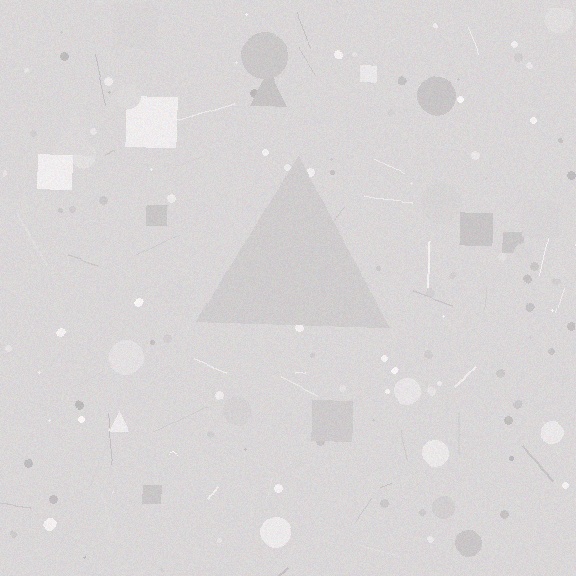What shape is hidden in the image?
A triangle is hidden in the image.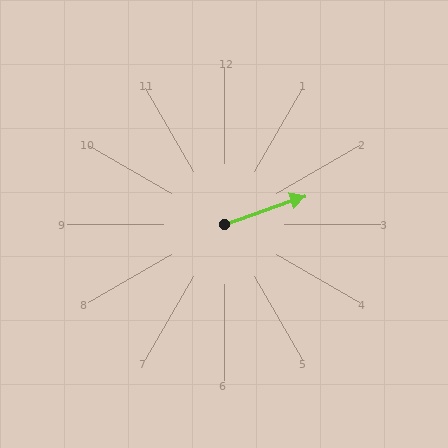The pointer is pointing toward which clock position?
Roughly 2 o'clock.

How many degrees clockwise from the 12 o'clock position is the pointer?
Approximately 71 degrees.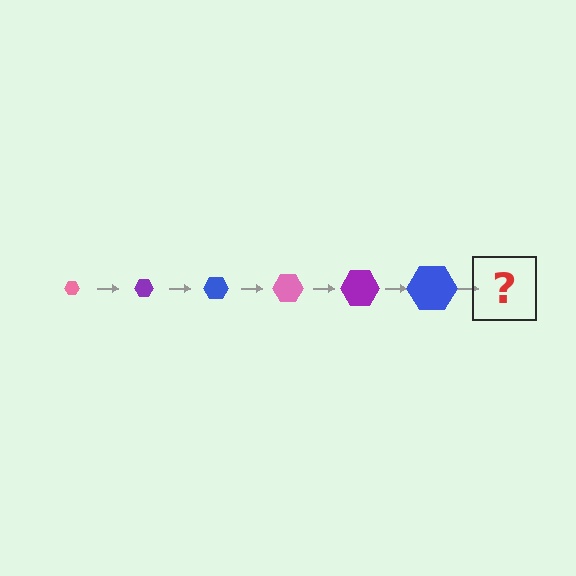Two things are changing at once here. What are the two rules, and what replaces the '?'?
The two rules are that the hexagon grows larger each step and the color cycles through pink, purple, and blue. The '?' should be a pink hexagon, larger than the previous one.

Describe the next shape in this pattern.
It should be a pink hexagon, larger than the previous one.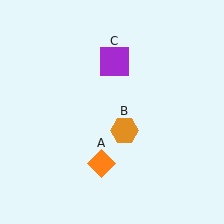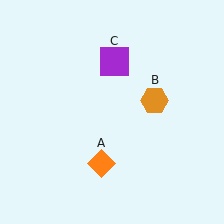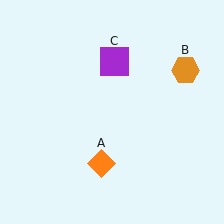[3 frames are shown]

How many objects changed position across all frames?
1 object changed position: orange hexagon (object B).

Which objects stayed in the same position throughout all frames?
Orange diamond (object A) and purple square (object C) remained stationary.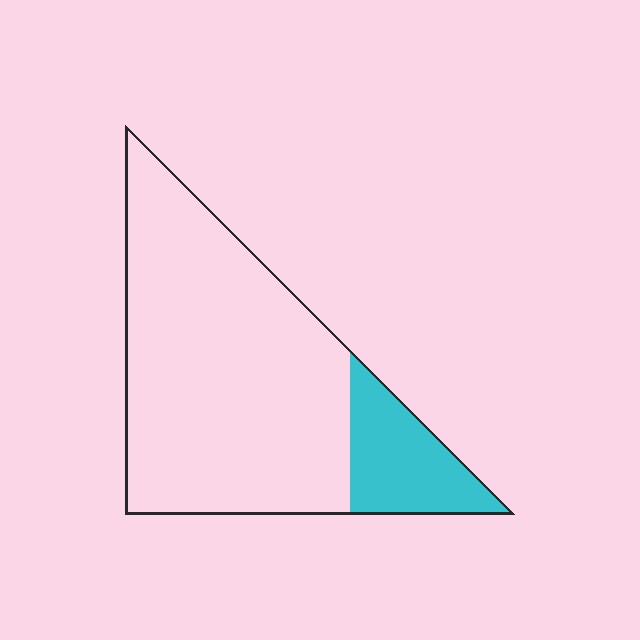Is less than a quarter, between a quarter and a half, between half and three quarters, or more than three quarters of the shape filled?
Less than a quarter.